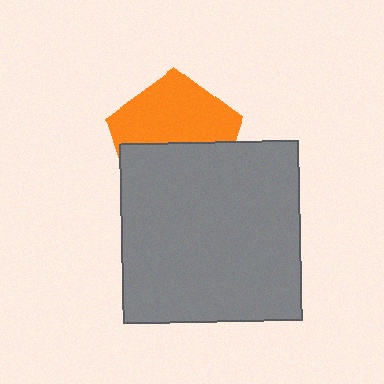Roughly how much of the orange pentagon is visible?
About half of it is visible (roughly 53%).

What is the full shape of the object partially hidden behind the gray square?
The partially hidden object is an orange pentagon.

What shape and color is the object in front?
The object in front is a gray square.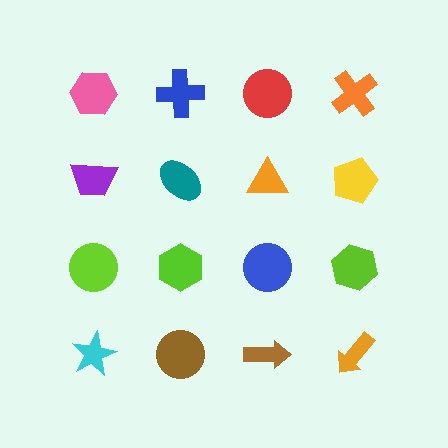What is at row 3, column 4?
A lime hexagon.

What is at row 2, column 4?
A yellow pentagon.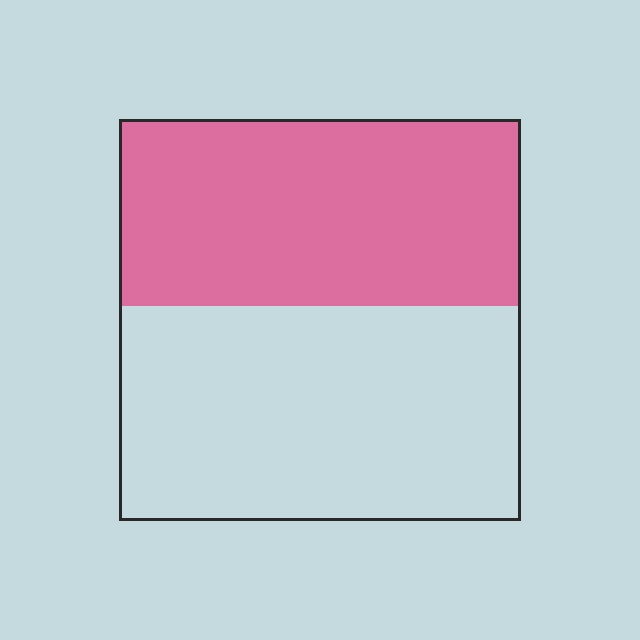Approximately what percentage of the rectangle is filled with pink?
Approximately 45%.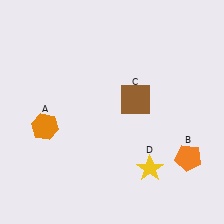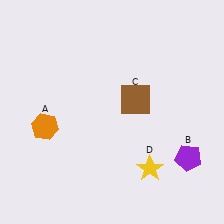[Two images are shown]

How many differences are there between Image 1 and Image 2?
There is 1 difference between the two images.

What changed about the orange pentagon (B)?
In Image 1, B is orange. In Image 2, it changed to purple.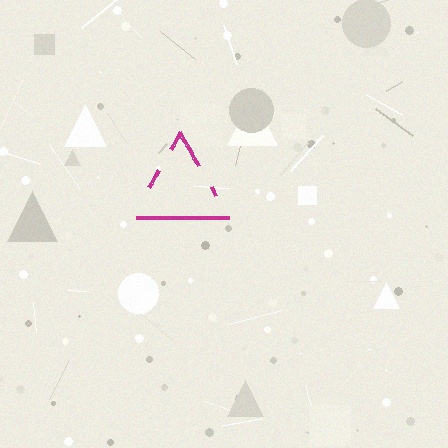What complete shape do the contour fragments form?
The contour fragments form a triangle.